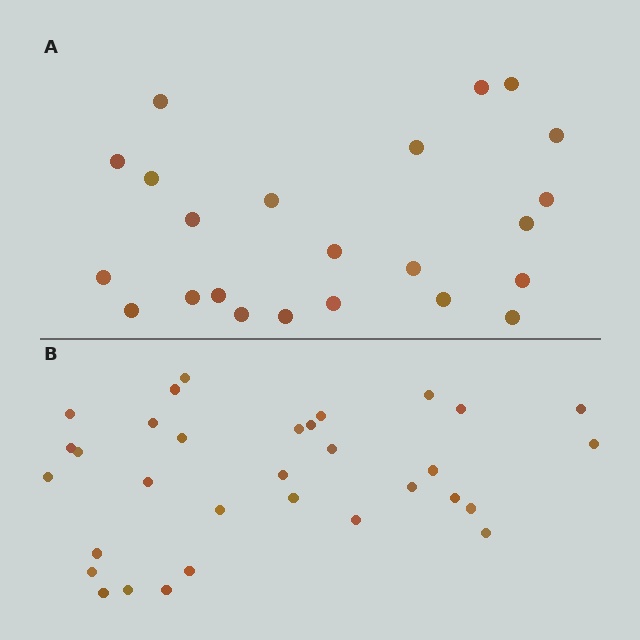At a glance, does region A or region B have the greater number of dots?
Region B (the bottom region) has more dots.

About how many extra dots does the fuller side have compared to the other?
Region B has roughly 8 or so more dots than region A.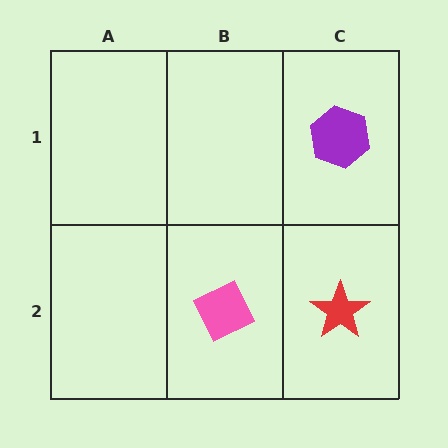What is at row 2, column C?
A red star.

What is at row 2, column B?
A pink diamond.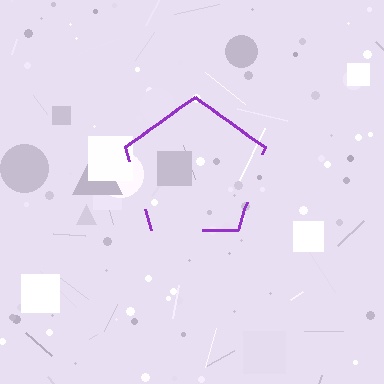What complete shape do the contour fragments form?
The contour fragments form a pentagon.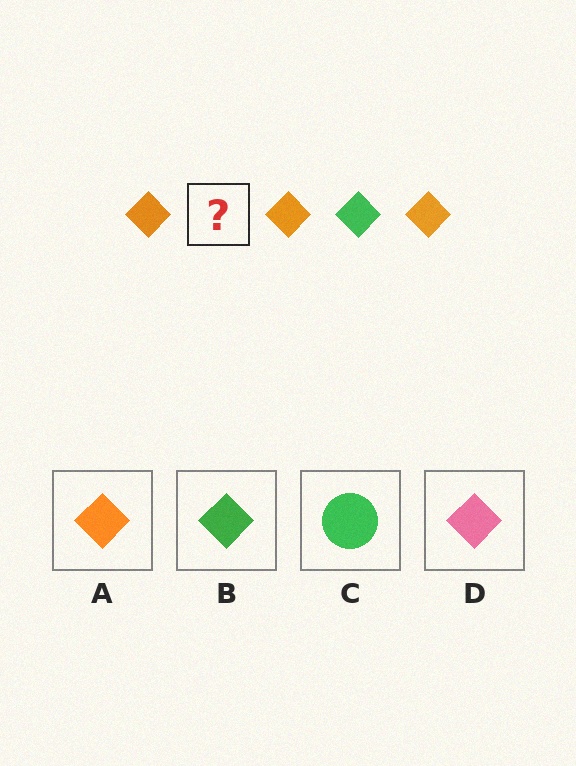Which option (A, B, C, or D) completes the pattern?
B.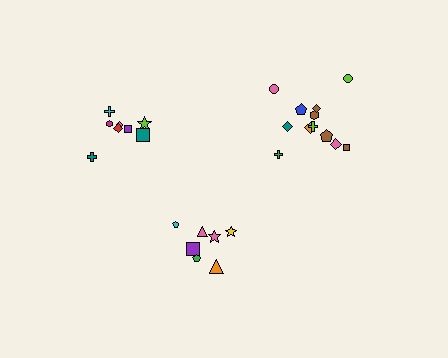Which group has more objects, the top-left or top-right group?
The top-right group.